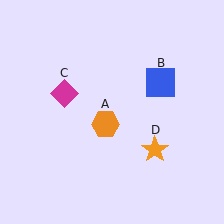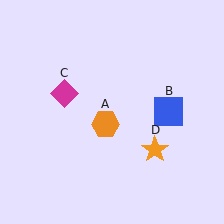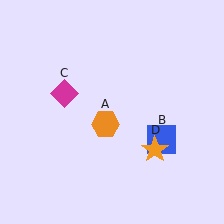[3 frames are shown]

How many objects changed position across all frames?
1 object changed position: blue square (object B).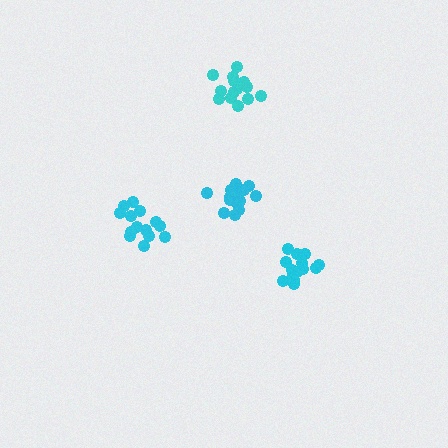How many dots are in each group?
Group 1: 14 dots, Group 2: 15 dots, Group 3: 15 dots, Group 4: 15 dots (59 total).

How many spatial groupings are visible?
There are 4 spatial groupings.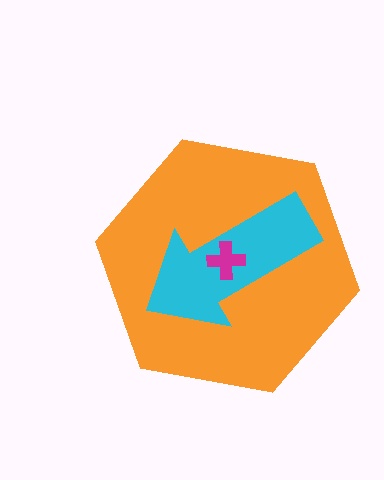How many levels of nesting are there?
3.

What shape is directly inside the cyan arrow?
The magenta cross.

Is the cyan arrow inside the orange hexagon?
Yes.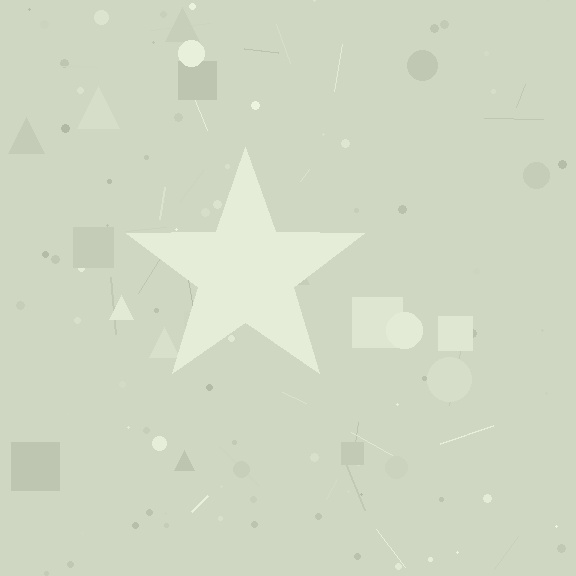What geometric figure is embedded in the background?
A star is embedded in the background.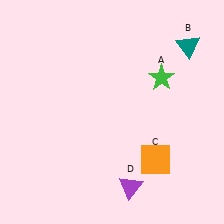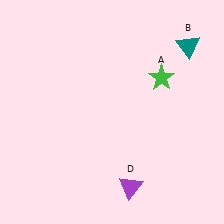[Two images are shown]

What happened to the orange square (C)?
The orange square (C) was removed in Image 2. It was in the bottom-right area of Image 1.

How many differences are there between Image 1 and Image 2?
There is 1 difference between the two images.